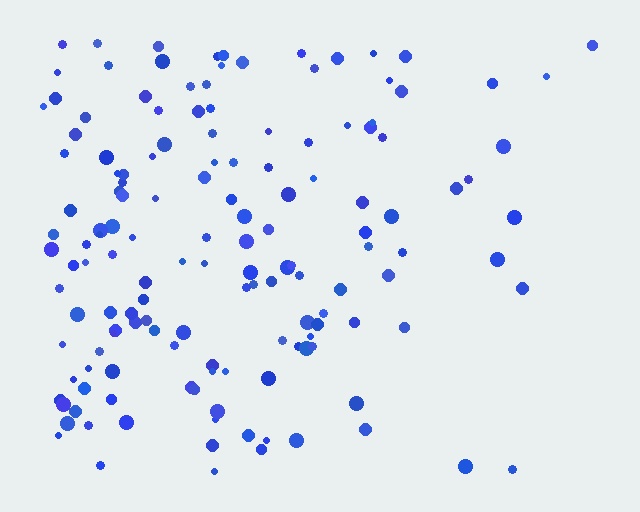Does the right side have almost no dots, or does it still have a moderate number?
Still a moderate number, just noticeably fewer than the left.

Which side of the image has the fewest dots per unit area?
The right.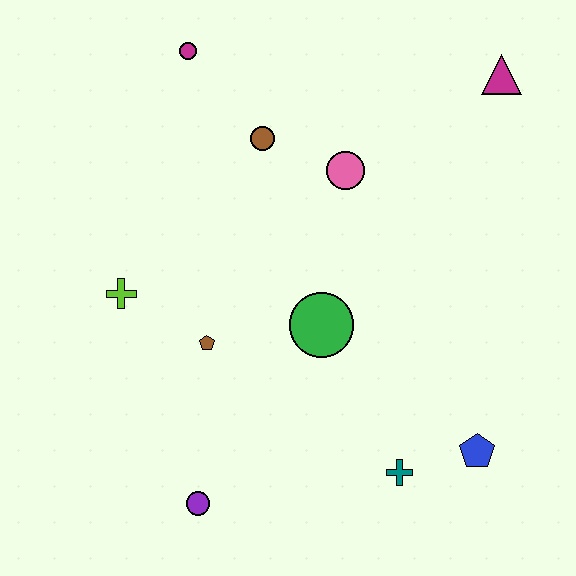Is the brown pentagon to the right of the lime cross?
Yes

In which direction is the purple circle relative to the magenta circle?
The purple circle is below the magenta circle.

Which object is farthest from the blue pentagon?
The magenta circle is farthest from the blue pentagon.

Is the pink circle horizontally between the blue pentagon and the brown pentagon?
Yes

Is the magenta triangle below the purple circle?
No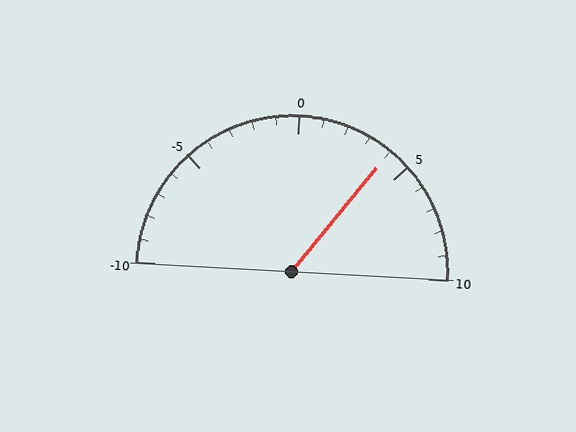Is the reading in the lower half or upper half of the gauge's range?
The reading is in the upper half of the range (-10 to 10).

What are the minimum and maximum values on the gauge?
The gauge ranges from -10 to 10.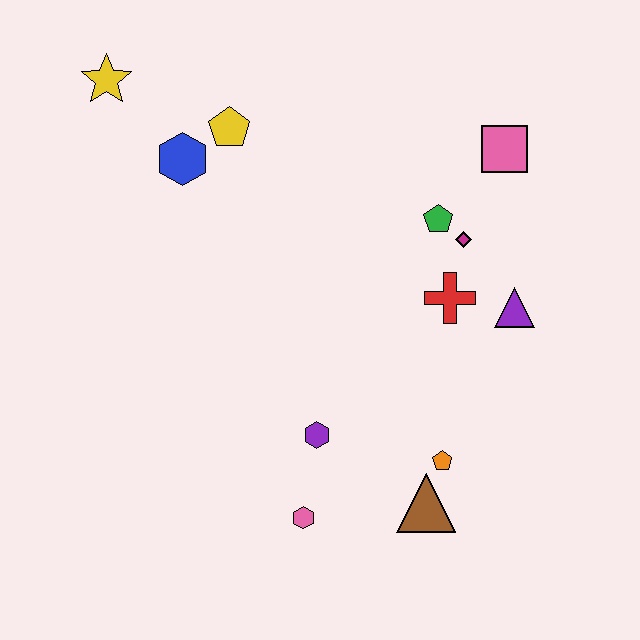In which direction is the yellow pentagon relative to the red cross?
The yellow pentagon is to the left of the red cross.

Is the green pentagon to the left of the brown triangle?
No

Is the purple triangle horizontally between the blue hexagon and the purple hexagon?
No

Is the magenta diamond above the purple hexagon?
Yes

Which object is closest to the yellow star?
The blue hexagon is closest to the yellow star.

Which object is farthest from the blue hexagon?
The brown triangle is farthest from the blue hexagon.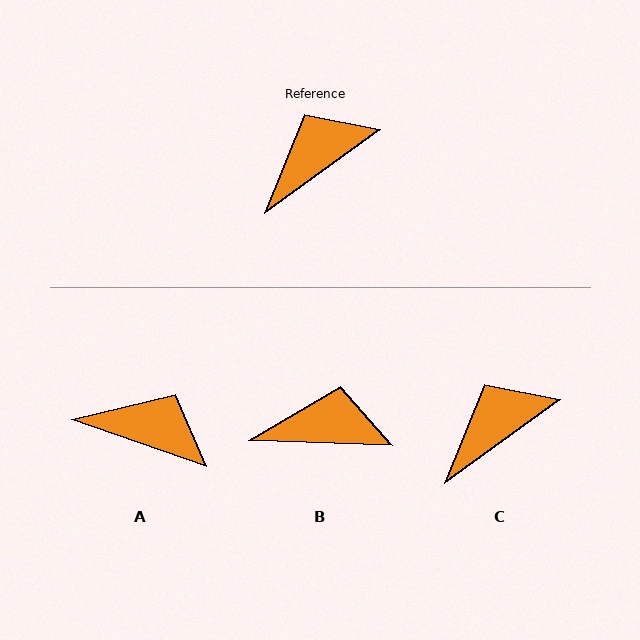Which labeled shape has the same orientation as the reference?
C.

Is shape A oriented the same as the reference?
No, it is off by about 55 degrees.